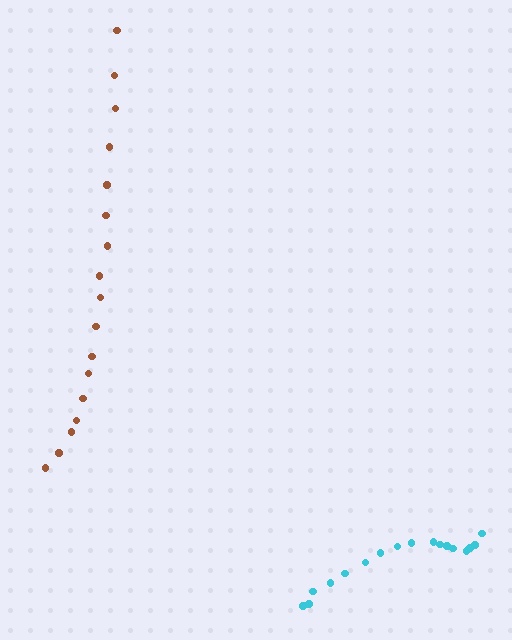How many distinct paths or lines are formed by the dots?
There are 2 distinct paths.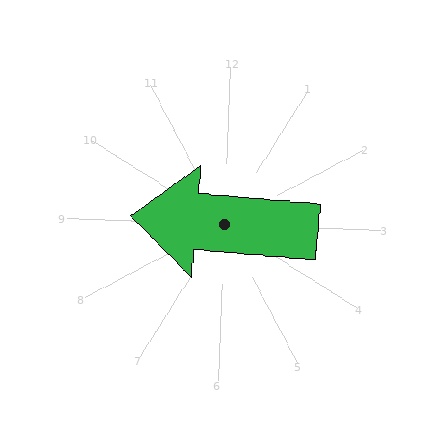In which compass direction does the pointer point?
West.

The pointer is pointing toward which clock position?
Roughly 9 o'clock.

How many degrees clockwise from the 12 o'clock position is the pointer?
Approximately 273 degrees.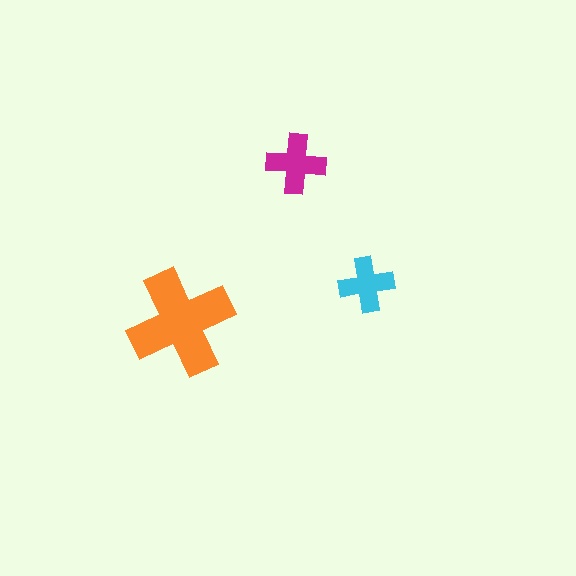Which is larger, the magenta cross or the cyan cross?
The magenta one.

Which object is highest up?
The magenta cross is topmost.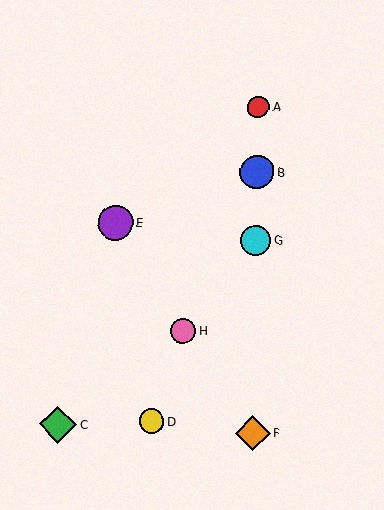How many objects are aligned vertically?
4 objects (A, B, F, G) are aligned vertically.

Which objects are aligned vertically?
Objects A, B, F, G are aligned vertically.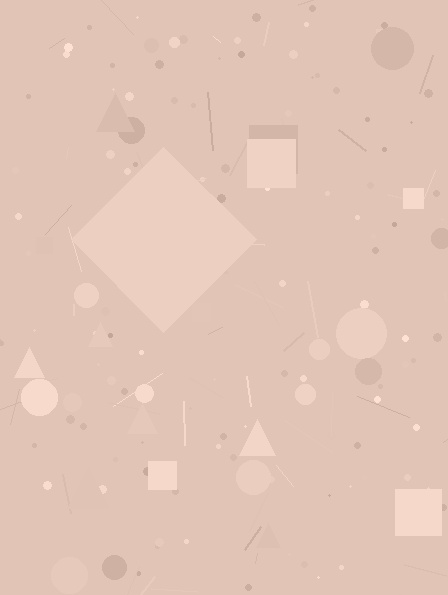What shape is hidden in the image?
A diamond is hidden in the image.